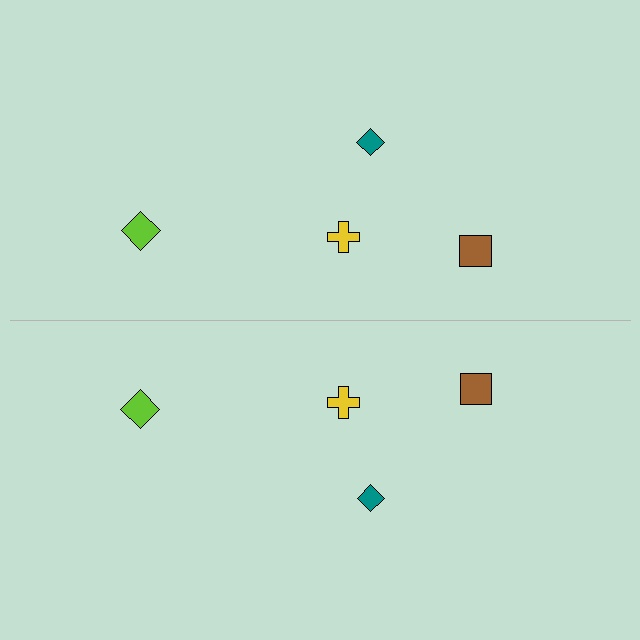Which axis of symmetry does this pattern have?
The pattern has a horizontal axis of symmetry running through the center of the image.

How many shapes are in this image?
There are 8 shapes in this image.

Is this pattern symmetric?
Yes, this pattern has bilateral (reflection) symmetry.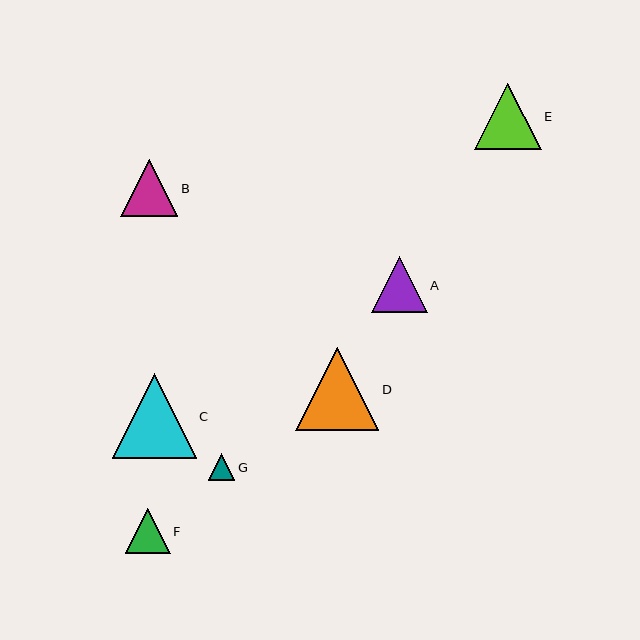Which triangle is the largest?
Triangle C is the largest with a size of approximately 84 pixels.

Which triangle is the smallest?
Triangle G is the smallest with a size of approximately 27 pixels.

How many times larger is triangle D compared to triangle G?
Triangle D is approximately 3.1 times the size of triangle G.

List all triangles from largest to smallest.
From largest to smallest: C, D, E, B, A, F, G.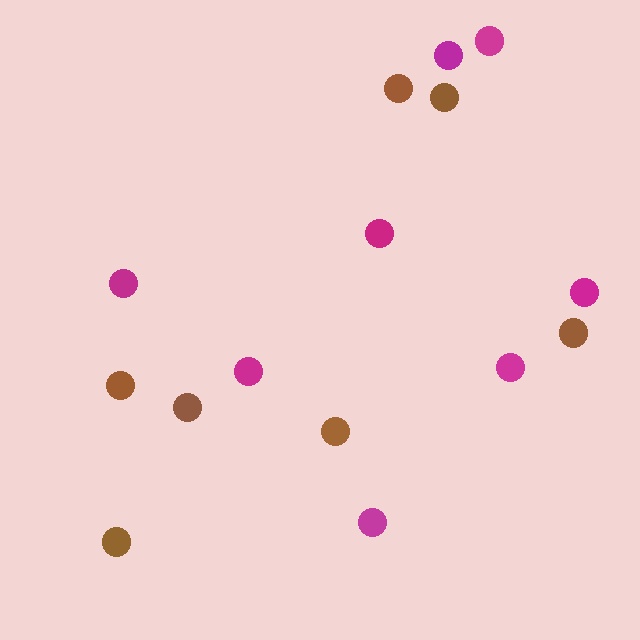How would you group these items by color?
There are 2 groups: one group of brown circles (7) and one group of magenta circles (8).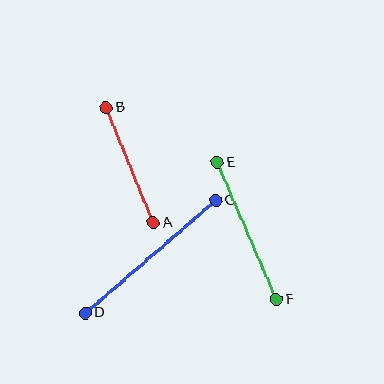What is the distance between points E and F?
The distance is approximately 149 pixels.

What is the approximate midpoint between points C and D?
The midpoint is at approximately (150, 257) pixels.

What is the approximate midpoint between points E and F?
The midpoint is at approximately (247, 231) pixels.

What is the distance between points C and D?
The distance is approximately 172 pixels.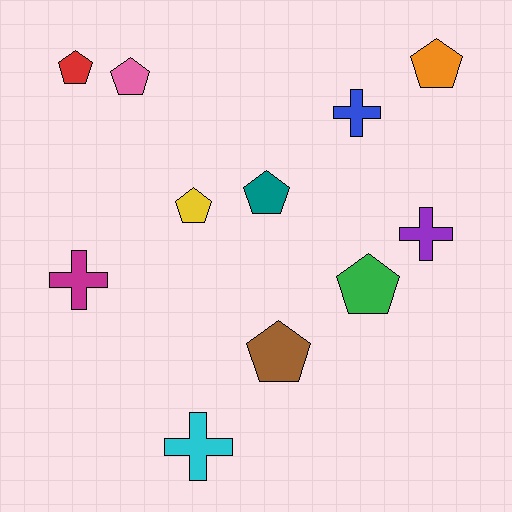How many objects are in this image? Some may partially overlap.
There are 11 objects.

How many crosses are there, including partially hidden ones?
There are 4 crosses.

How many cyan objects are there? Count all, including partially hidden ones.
There is 1 cyan object.